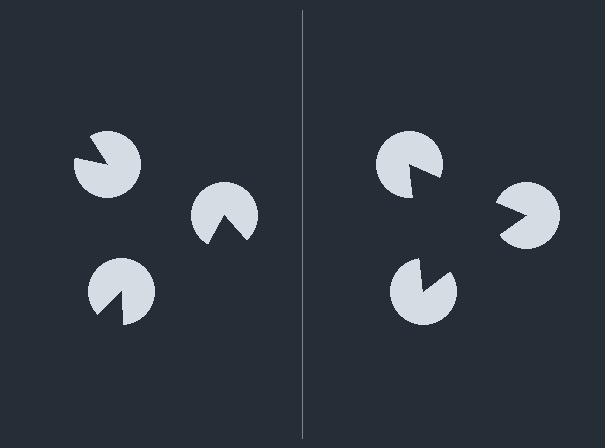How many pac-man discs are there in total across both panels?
6 — 3 on each side.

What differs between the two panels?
The pac-man discs are positioned identically on both sides; only the wedge orientations differ. On the right they align to a triangle; on the left they are misaligned.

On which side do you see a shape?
An illusory triangle appears on the right side. On the left side the wedge cuts are rotated, so no coherent shape forms.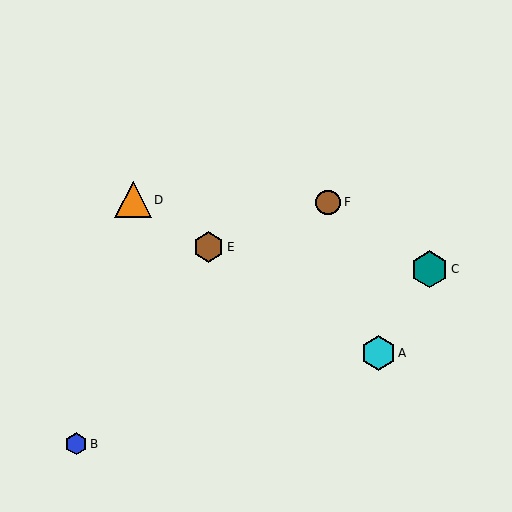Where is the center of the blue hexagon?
The center of the blue hexagon is at (76, 444).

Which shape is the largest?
The teal hexagon (labeled C) is the largest.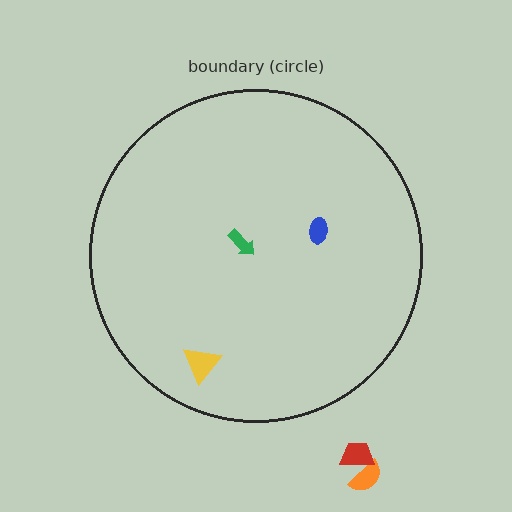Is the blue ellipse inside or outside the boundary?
Inside.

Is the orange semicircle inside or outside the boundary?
Outside.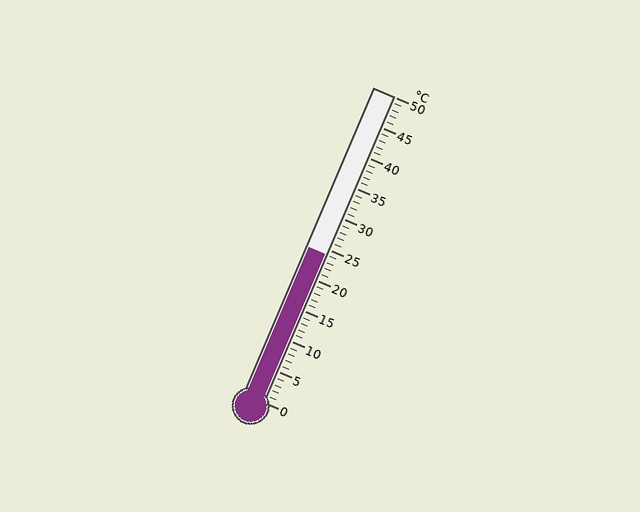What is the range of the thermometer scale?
The thermometer scale ranges from 0°C to 50°C.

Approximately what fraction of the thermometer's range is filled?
The thermometer is filled to approximately 50% of its range.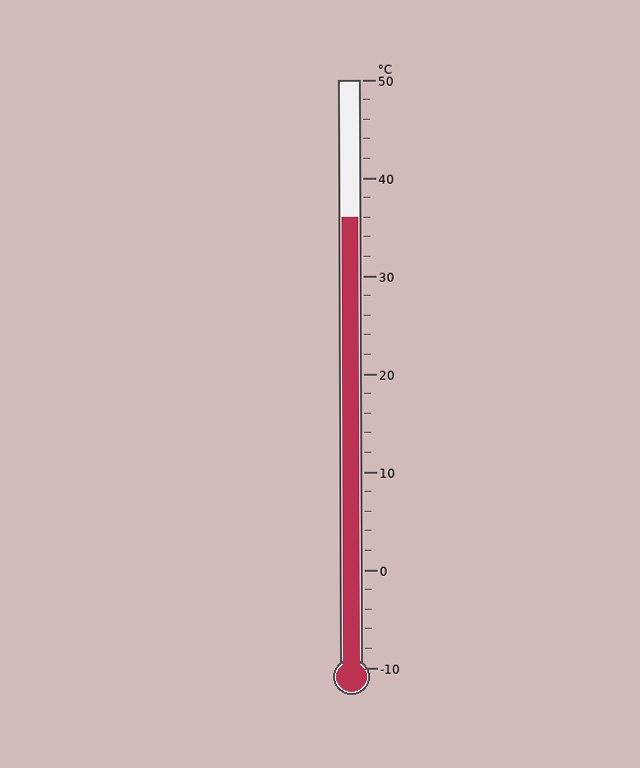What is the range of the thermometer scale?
The thermometer scale ranges from -10°C to 50°C.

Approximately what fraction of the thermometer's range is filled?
The thermometer is filled to approximately 75% of its range.